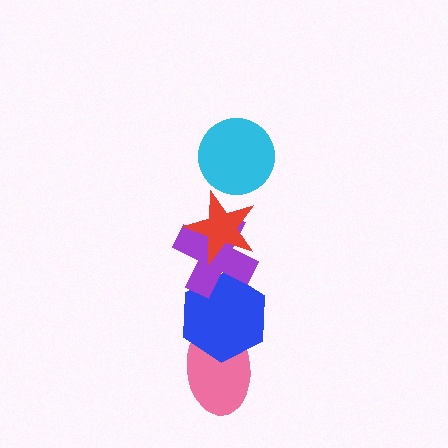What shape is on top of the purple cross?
The red star is on top of the purple cross.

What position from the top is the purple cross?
The purple cross is 3rd from the top.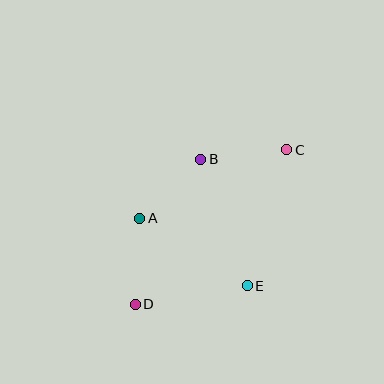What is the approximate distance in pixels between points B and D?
The distance between B and D is approximately 159 pixels.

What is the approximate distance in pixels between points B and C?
The distance between B and C is approximately 87 pixels.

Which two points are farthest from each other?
Points C and D are farthest from each other.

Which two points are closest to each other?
Points A and B are closest to each other.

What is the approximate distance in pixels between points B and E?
The distance between B and E is approximately 135 pixels.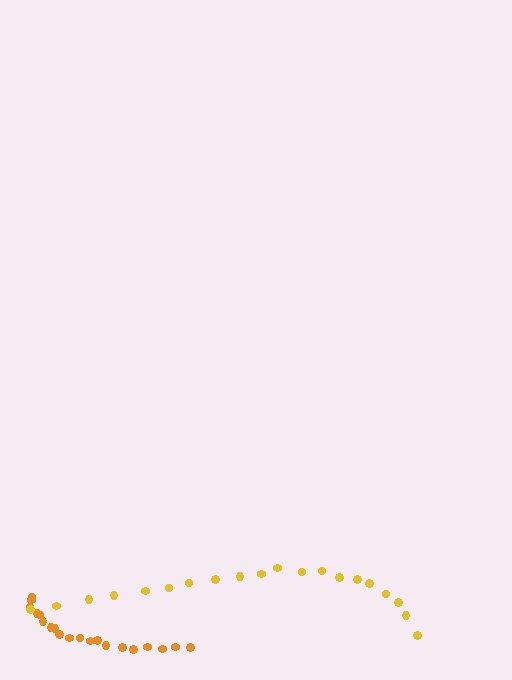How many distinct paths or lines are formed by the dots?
There are 2 distinct paths.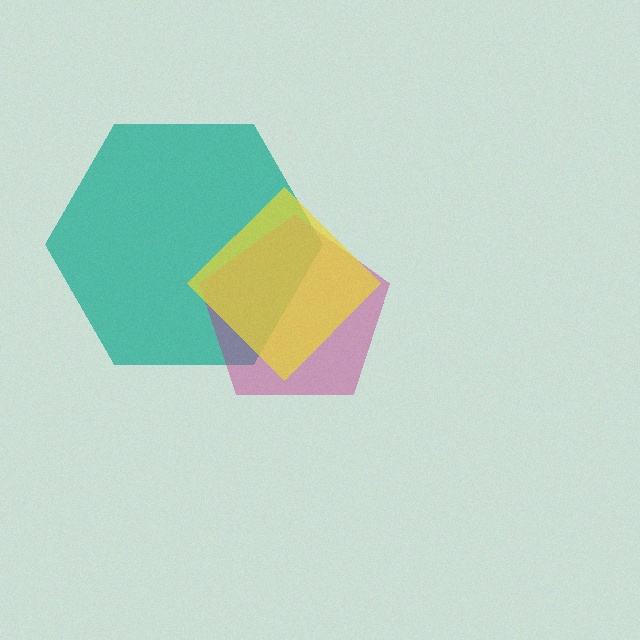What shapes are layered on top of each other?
The layered shapes are: a teal hexagon, a magenta pentagon, a yellow diamond.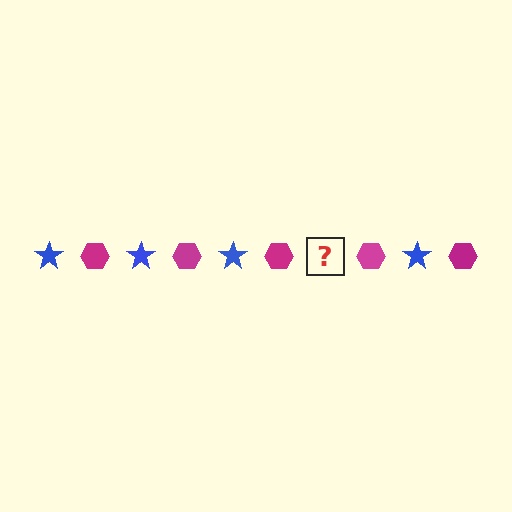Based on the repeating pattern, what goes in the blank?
The blank should be a blue star.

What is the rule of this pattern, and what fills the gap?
The rule is that the pattern alternates between blue star and magenta hexagon. The gap should be filled with a blue star.